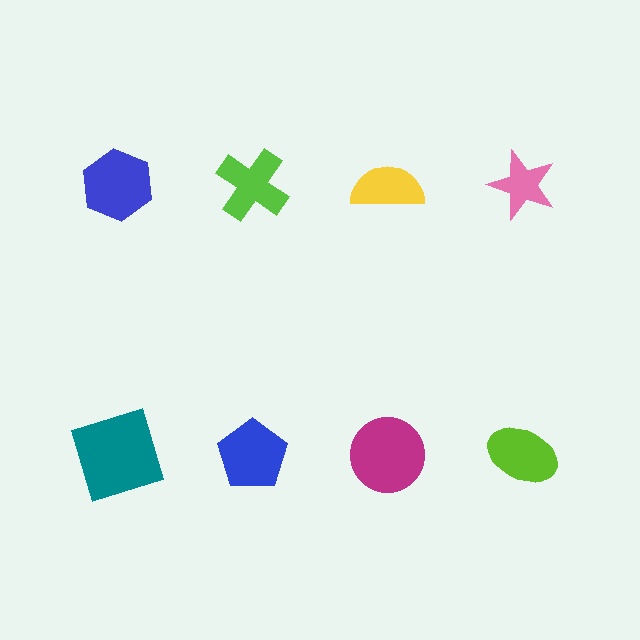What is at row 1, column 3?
A yellow semicircle.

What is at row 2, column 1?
A teal square.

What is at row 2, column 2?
A blue pentagon.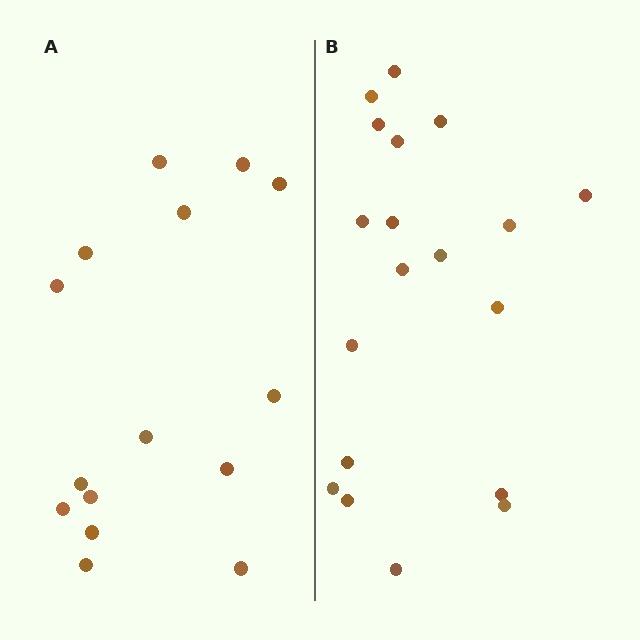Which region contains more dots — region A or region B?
Region B (the right region) has more dots.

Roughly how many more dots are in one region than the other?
Region B has about 4 more dots than region A.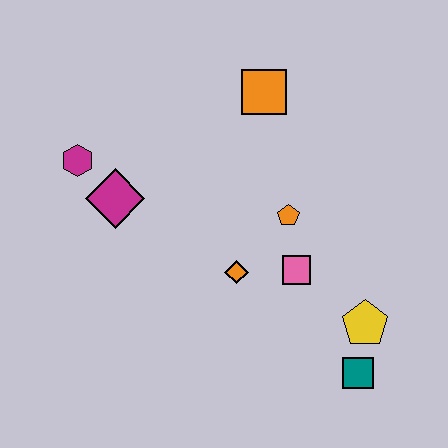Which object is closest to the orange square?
The orange pentagon is closest to the orange square.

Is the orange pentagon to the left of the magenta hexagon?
No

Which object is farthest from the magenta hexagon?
The teal square is farthest from the magenta hexagon.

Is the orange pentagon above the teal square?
Yes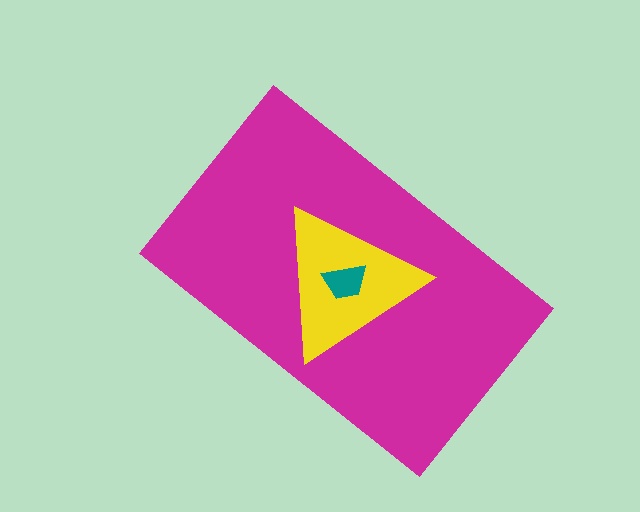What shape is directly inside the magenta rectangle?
The yellow triangle.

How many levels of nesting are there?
3.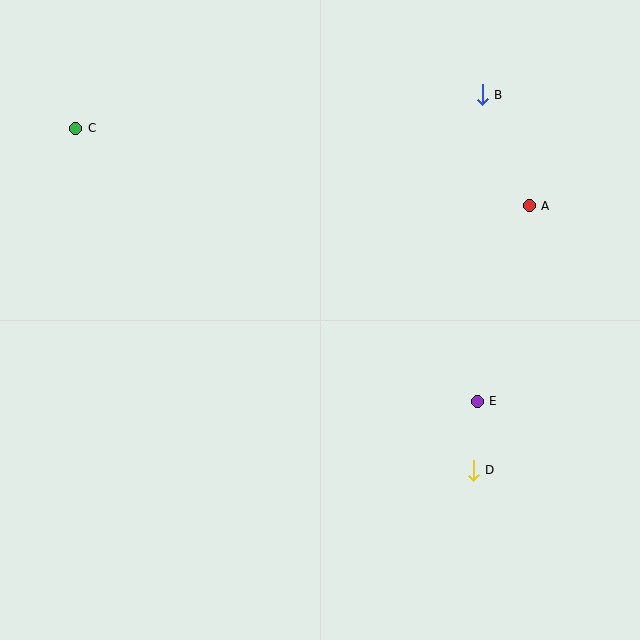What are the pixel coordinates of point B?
Point B is at (482, 95).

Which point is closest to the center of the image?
Point E at (477, 401) is closest to the center.